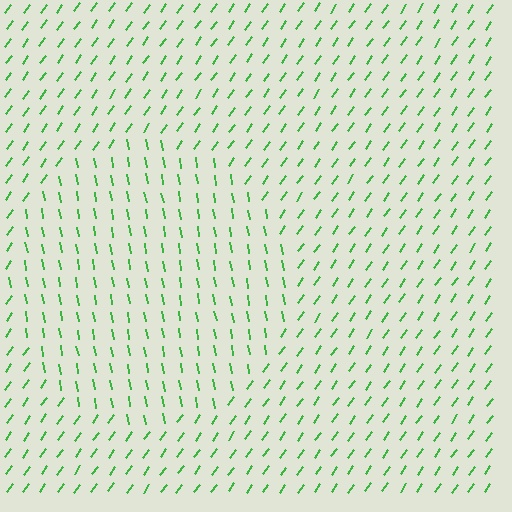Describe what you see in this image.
The image is filled with small green line segments. A circle region in the image has lines oriented differently from the surrounding lines, creating a visible texture boundary.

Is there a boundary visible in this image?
Yes, there is a texture boundary formed by a change in line orientation.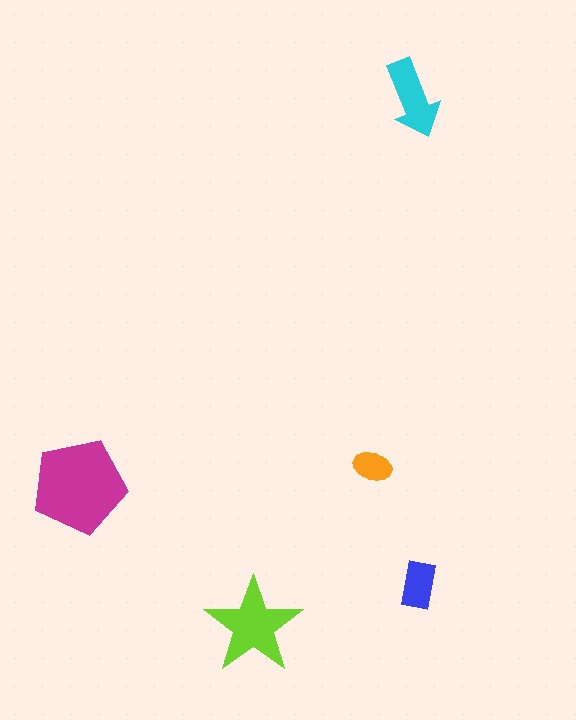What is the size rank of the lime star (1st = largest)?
2nd.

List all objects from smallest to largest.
The orange ellipse, the blue rectangle, the cyan arrow, the lime star, the magenta pentagon.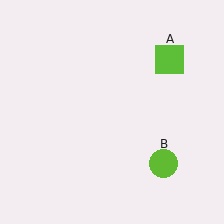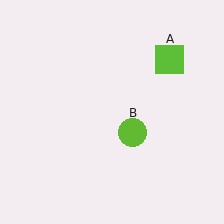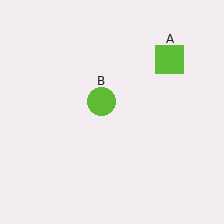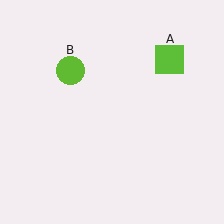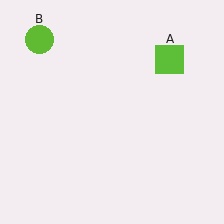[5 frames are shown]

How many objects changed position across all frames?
1 object changed position: lime circle (object B).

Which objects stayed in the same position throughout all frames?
Lime square (object A) remained stationary.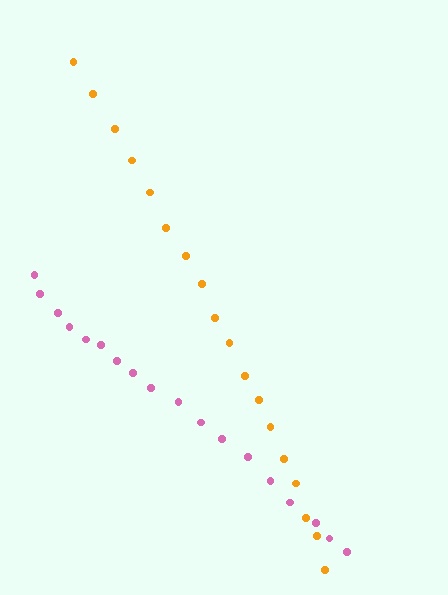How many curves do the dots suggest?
There are 2 distinct paths.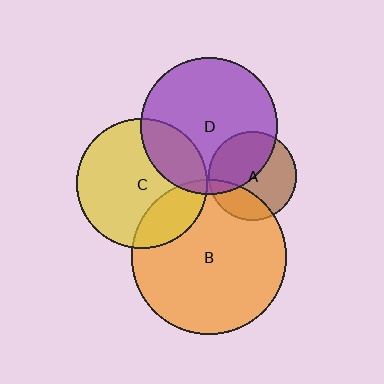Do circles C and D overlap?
Yes.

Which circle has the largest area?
Circle B (orange).